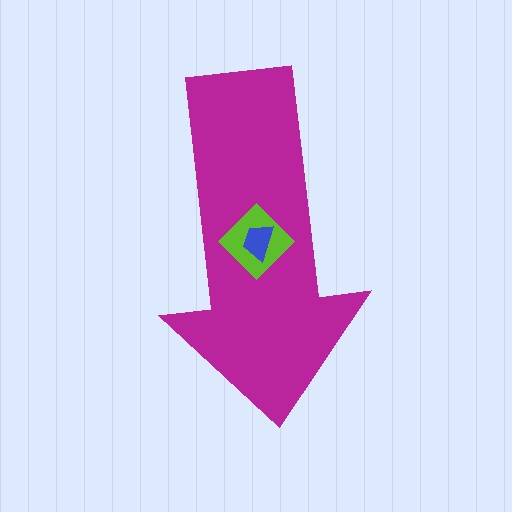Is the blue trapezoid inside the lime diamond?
Yes.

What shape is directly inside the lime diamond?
The blue trapezoid.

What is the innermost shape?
The blue trapezoid.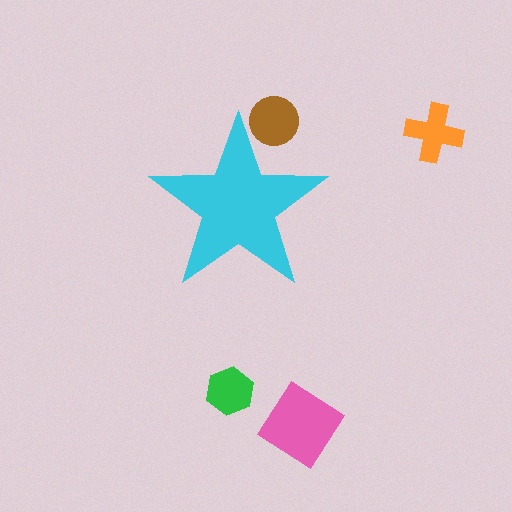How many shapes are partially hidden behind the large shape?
1 shape is partially hidden.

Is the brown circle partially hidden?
Yes, the brown circle is partially hidden behind the cyan star.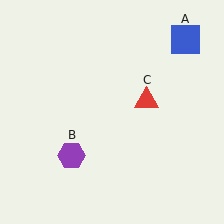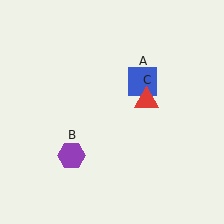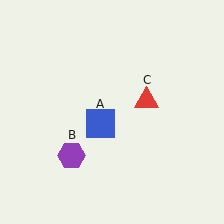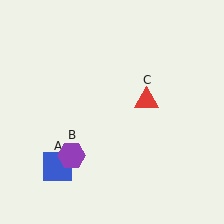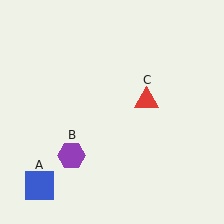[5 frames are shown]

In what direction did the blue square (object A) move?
The blue square (object A) moved down and to the left.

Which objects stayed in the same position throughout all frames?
Purple hexagon (object B) and red triangle (object C) remained stationary.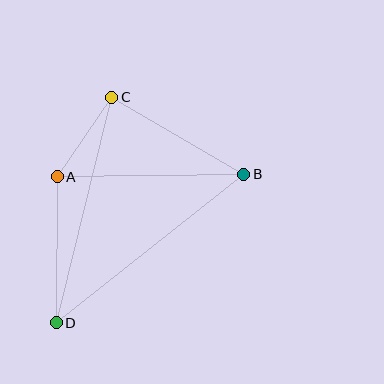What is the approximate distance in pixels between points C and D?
The distance between C and D is approximately 232 pixels.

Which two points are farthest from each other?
Points B and D are farthest from each other.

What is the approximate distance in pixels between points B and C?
The distance between B and C is approximately 153 pixels.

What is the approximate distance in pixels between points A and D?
The distance between A and D is approximately 146 pixels.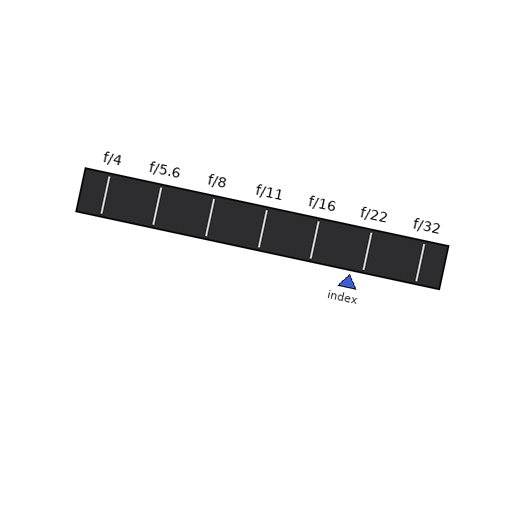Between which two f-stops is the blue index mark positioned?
The index mark is between f/16 and f/22.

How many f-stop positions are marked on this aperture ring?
There are 7 f-stop positions marked.